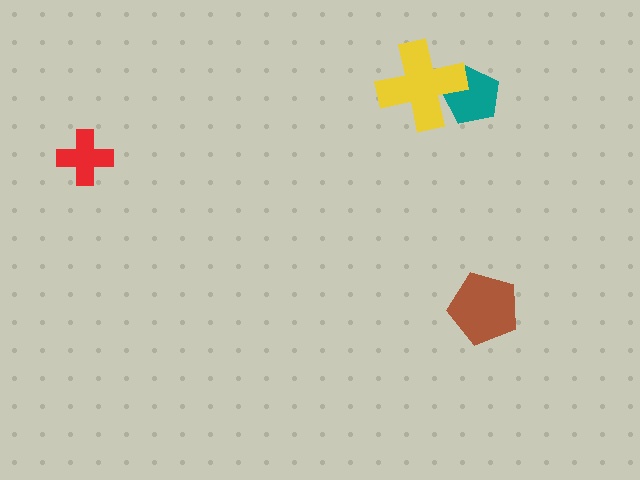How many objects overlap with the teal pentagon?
1 object overlaps with the teal pentagon.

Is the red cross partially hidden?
No, no other shape covers it.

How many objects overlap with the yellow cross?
1 object overlaps with the yellow cross.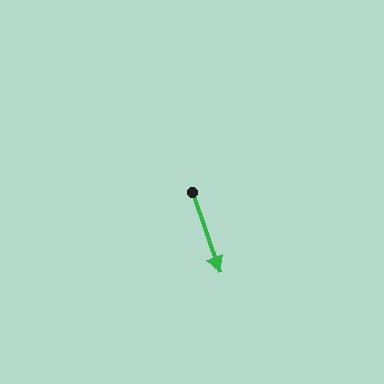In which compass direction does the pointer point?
South.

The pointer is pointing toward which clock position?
Roughly 5 o'clock.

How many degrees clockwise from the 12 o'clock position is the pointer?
Approximately 161 degrees.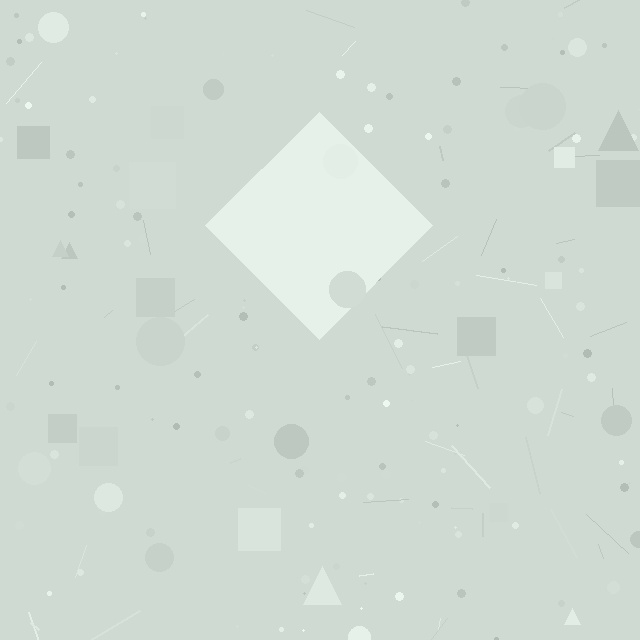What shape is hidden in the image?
A diamond is hidden in the image.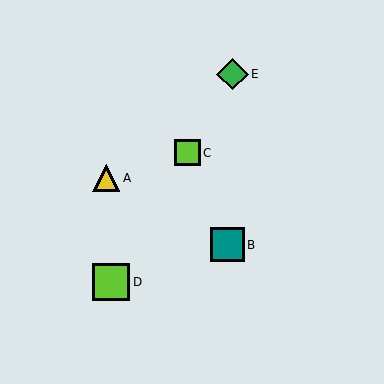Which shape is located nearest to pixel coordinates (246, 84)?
The green diamond (labeled E) at (233, 74) is nearest to that location.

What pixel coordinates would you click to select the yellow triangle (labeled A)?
Click at (106, 178) to select the yellow triangle A.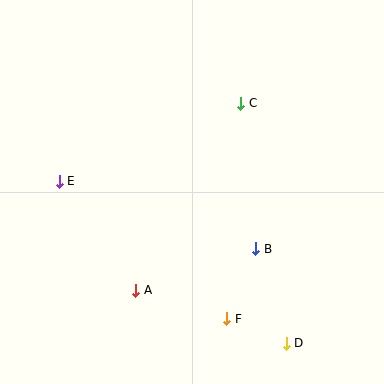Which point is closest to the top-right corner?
Point C is closest to the top-right corner.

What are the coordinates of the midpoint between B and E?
The midpoint between B and E is at (158, 215).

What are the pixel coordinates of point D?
Point D is at (286, 343).